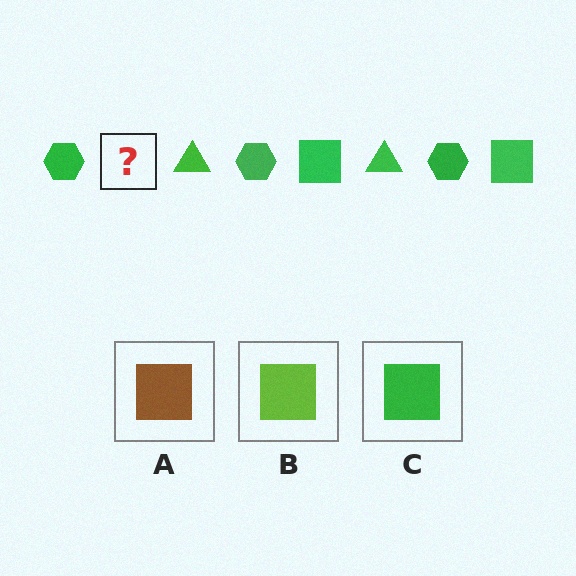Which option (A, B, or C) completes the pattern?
C.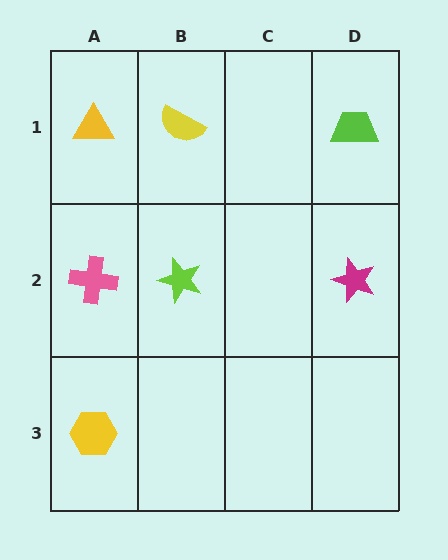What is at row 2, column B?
A lime star.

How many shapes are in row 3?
1 shape.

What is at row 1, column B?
A yellow semicircle.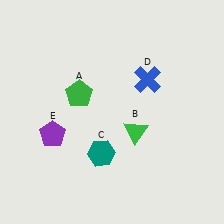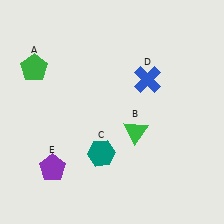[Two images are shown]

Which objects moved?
The objects that moved are: the green pentagon (A), the purple pentagon (E).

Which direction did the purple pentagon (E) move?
The purple pentagon (E) moved down.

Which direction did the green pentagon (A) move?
The green pentagon (A) moved left.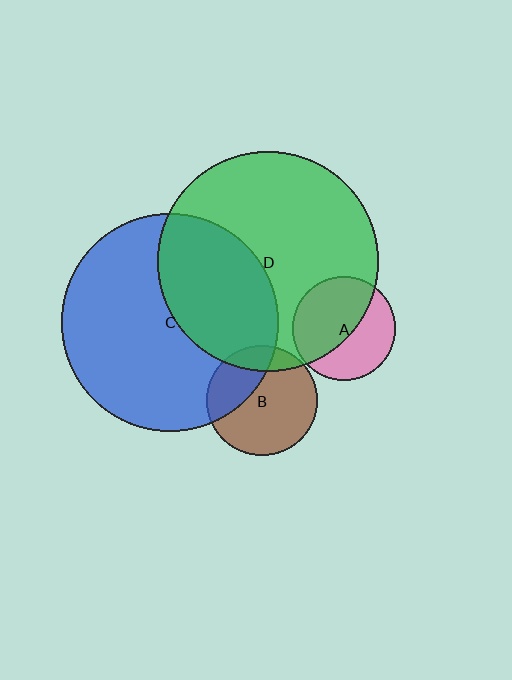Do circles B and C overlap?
Yes.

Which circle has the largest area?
Circle D (green).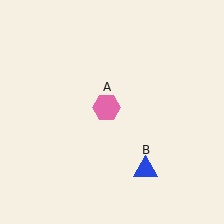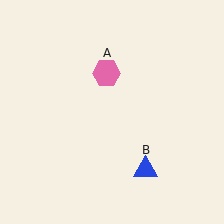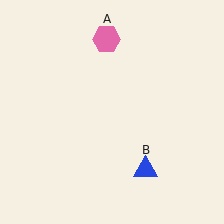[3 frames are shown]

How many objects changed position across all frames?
1 object changed position: pink hexagon (object A).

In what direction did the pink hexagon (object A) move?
The pink hexagon (object A) moved up.